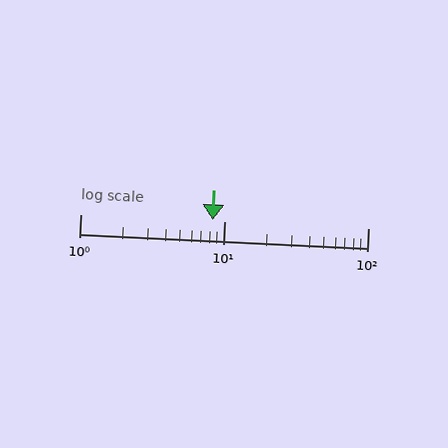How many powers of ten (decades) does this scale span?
The scale spans 2 decades, from 1 to 100.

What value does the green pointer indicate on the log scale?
The pointer indicates approximately 8.3.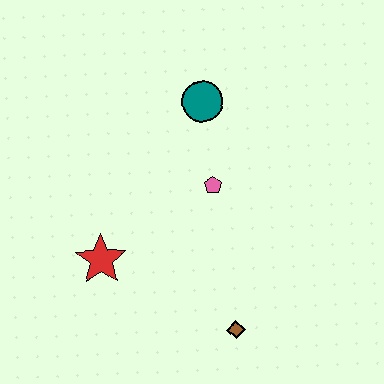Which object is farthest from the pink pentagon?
The brown diamond is farthest from the pink pentagon.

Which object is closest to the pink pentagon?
The teal circle is closest to the pink pentagon.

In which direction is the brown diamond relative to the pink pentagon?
The brown diamond is below the pink pentagon.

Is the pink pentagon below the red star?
No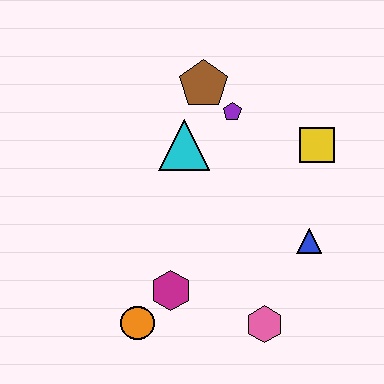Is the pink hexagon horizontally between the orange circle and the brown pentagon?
No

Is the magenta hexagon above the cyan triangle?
No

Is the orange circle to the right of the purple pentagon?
No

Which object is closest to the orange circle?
The magenta hexagon is closest to the orange circle.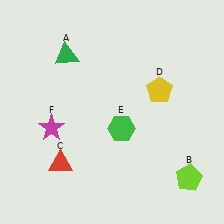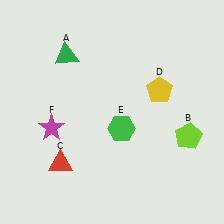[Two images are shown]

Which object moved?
The lime pentagon (B) moved up.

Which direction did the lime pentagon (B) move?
The lime pentagon (B) moved up.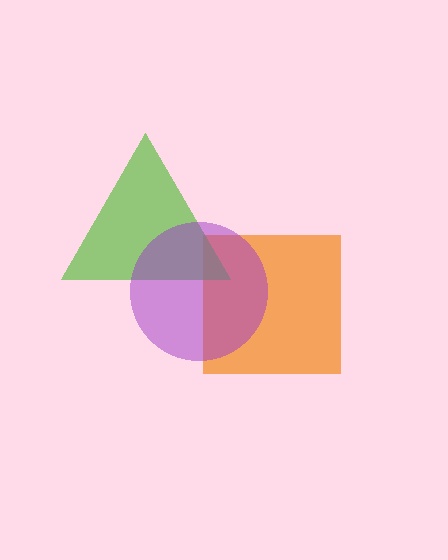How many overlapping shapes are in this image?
There are 3 overlapping shapes in the image.